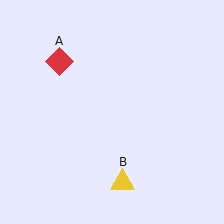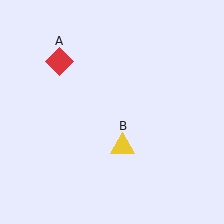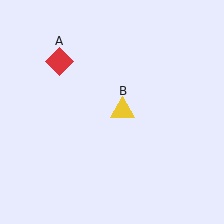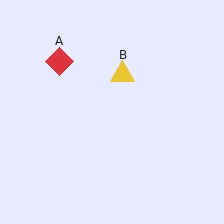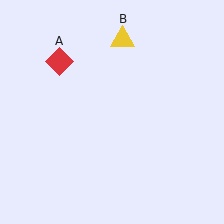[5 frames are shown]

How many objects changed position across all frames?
1 object changed position: yellow triangle (object B).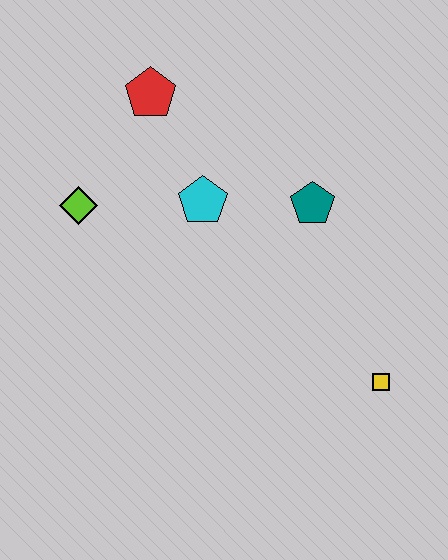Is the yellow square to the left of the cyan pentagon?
No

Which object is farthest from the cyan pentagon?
The yellow square is farthest from the cyan pentagon.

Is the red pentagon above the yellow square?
Yes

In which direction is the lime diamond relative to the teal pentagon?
The lime diamond is to the left of the teal pentagon.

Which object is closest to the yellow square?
The teal pentagon is closest to the yellow square.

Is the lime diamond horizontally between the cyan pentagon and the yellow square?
No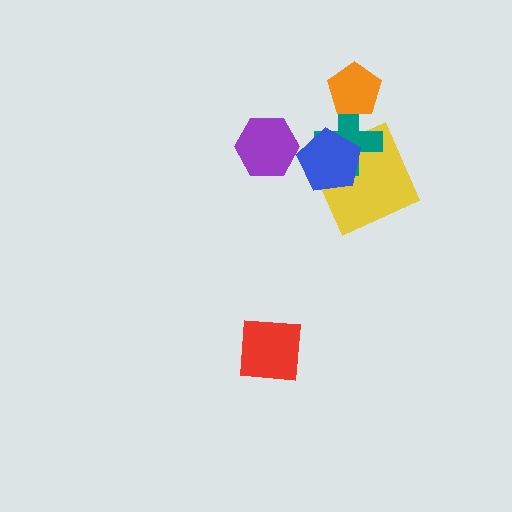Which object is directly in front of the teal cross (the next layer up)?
The blue pentagon is directly in front of the teal cross.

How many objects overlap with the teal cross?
3 objects overlap with the teal cross.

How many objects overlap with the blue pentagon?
2 objects overlap with the blue pentagon.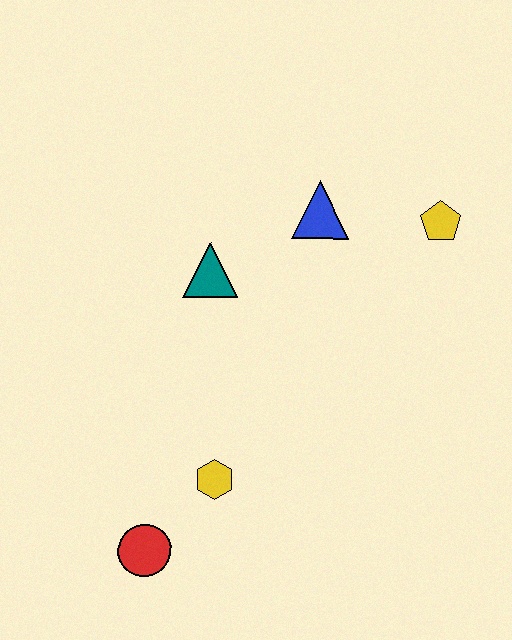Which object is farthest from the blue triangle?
The red circle is farthest from the blue triangle.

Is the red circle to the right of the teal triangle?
No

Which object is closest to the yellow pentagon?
The blue triangle is closest to the yellow pentagon.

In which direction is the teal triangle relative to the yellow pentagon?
The teal triangle is to the left of the yellow pentagon.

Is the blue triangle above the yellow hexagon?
Yes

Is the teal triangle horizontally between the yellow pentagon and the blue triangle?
No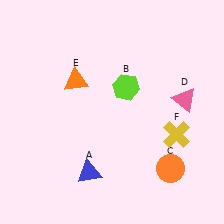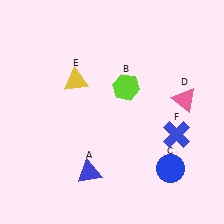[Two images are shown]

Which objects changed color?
C changed from orange to blue. E changed from orange to yellow. F changed from yellow to blue.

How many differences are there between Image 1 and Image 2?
There are 3 differences between the two images.